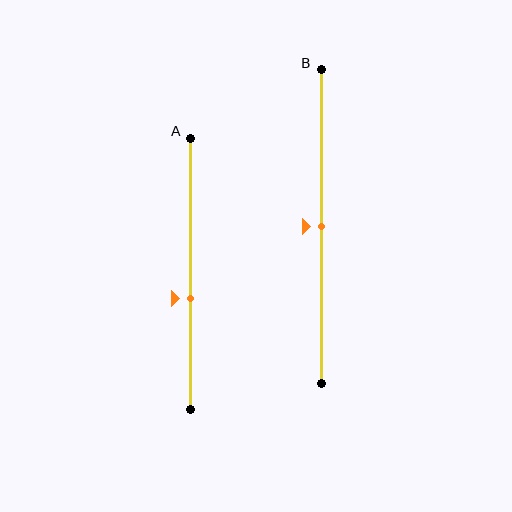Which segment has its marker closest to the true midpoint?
Segment B has its marker closest to the true midpoint.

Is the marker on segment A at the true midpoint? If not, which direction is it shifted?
No, the marker on segment A is shifted downward by about 9% of the segment length.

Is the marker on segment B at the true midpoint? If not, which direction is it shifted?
Yes, the marker on segment B is at the true midpoint.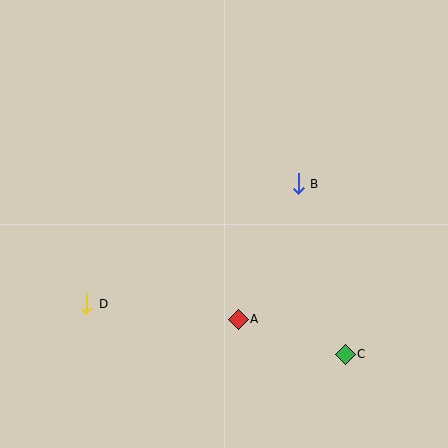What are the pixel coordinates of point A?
Point A is at (238, 319).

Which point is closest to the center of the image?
Point B at (298, 184) is closest to the center.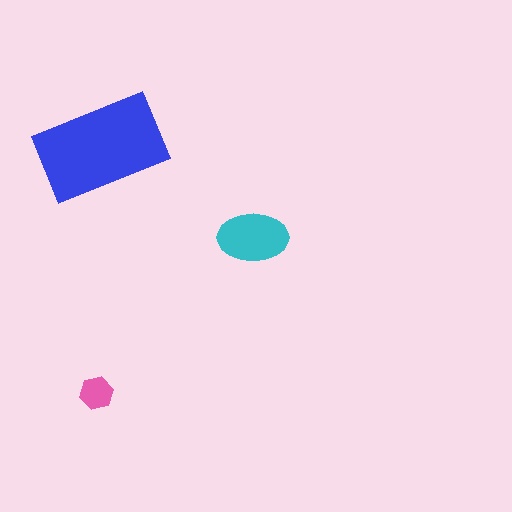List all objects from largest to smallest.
The blue rectangle, the cyan ellipse, the pink hexagon.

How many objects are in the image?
There are 3 objects in the image.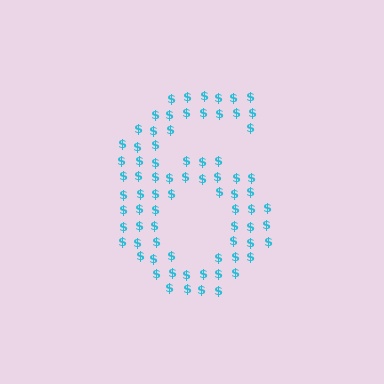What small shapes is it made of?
It is made of small dollar signs.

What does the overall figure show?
The overall figure shows the digit 6.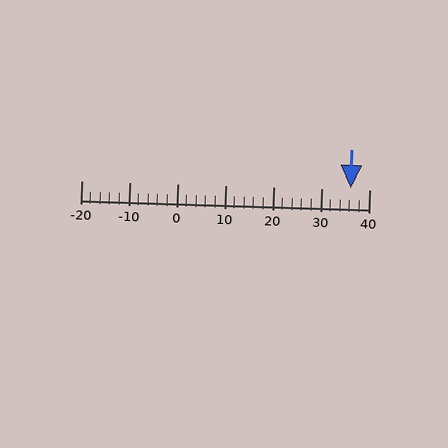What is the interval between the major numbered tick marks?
The major tick marks are spaced 10 units apart.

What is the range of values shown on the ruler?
The ruler shows values from -20 to 40.